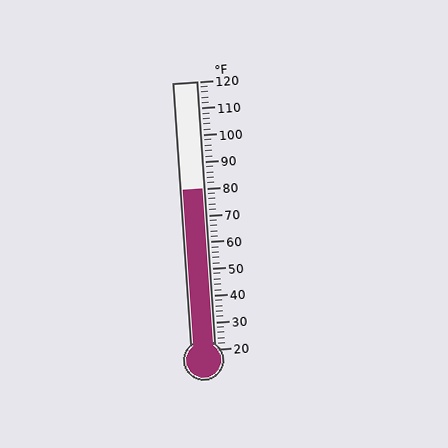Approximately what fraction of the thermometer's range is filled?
The thermometer is filled to approximately 60% of its range.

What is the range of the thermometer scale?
The thermometer scale ranges from 20°F to 120°F.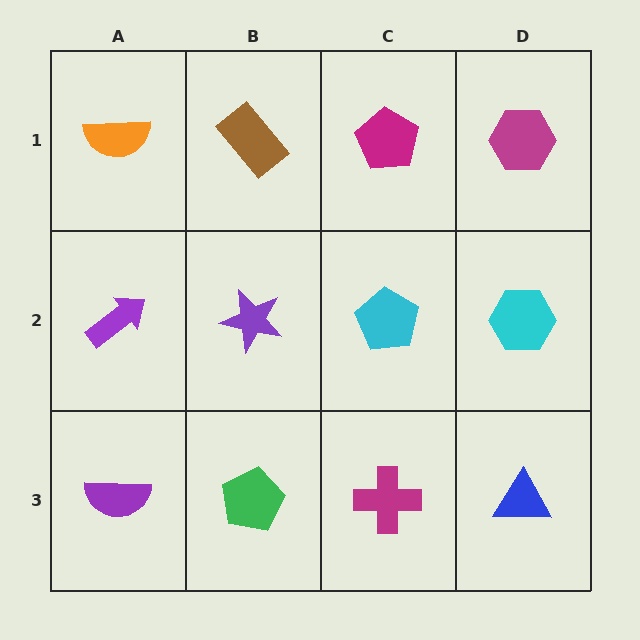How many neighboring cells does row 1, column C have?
3.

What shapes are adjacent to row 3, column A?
A purple arrow (row 2, column A), a green pentagon (row 3, column B).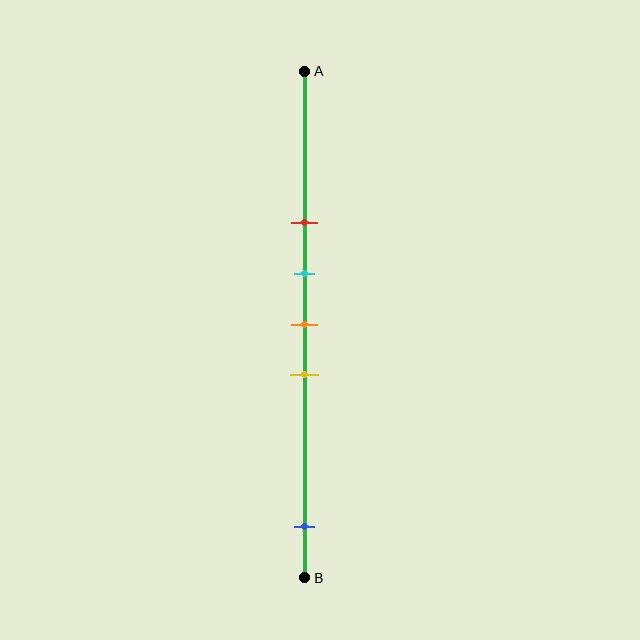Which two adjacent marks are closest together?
The cyan and orange marks are the closest adjacent pair.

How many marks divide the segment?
There are 5 marks dividing the segment.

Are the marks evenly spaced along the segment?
No, the marks are not evenly spaced.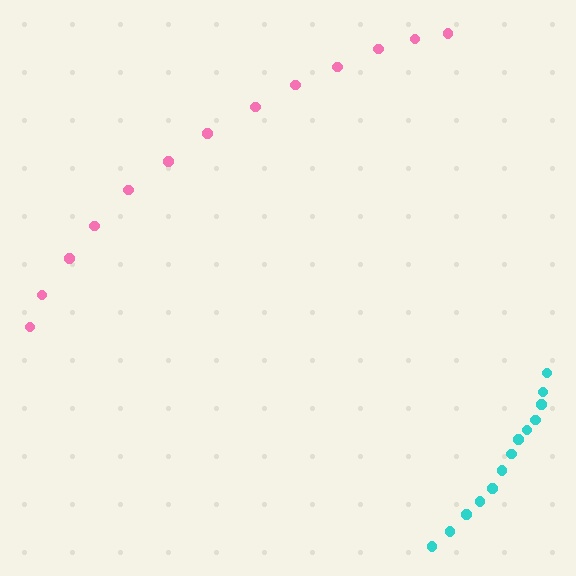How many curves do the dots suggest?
There are 2 distinct paths.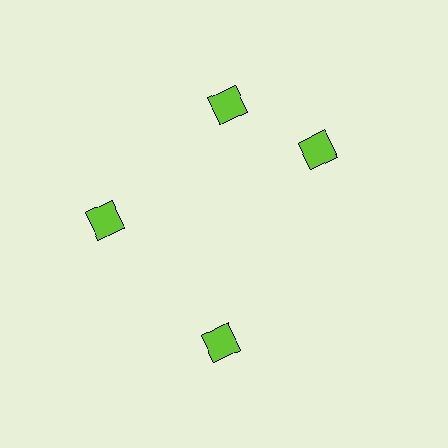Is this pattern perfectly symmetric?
No. The 4 lime diamonds are arranged in a ring, but one element near the 3 o'clock position is rotated out of alignment along the ring, breaking the 4-fold rotational symmetry.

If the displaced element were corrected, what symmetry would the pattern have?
It would have 4-fold rotational symmetry — the pattern would map onto itself every 90 degrees.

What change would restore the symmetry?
The symmetry would be restored by rotating it back into even spacing with its neighbors so that all 4 diamonds sit at equal angles and equal distance from the center.